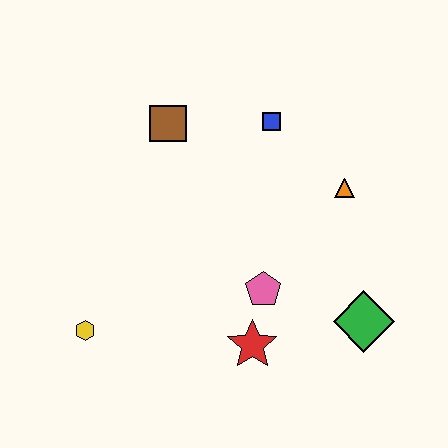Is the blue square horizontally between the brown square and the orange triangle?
Yes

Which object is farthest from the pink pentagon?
The brown square is farthest from the pink pentagon.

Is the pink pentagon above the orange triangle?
No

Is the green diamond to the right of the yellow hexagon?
Yes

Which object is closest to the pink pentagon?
The red star is closest to the pink pentagon.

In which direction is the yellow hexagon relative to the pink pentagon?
The yellow hexagon is to the left of the pink pentagon.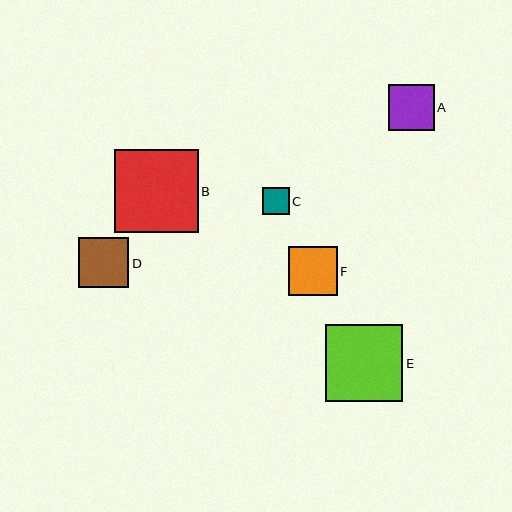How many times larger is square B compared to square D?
Square B is approximately 1.6 times the size of square D.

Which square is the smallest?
Square C is the smallest with a size of approximately 27 pixels.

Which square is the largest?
Square B is the largest with a size of approximately 83 pixels.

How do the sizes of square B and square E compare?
Square B and square E are approximately the same size.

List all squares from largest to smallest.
From largest to smallest: B, E, D, F, A, C.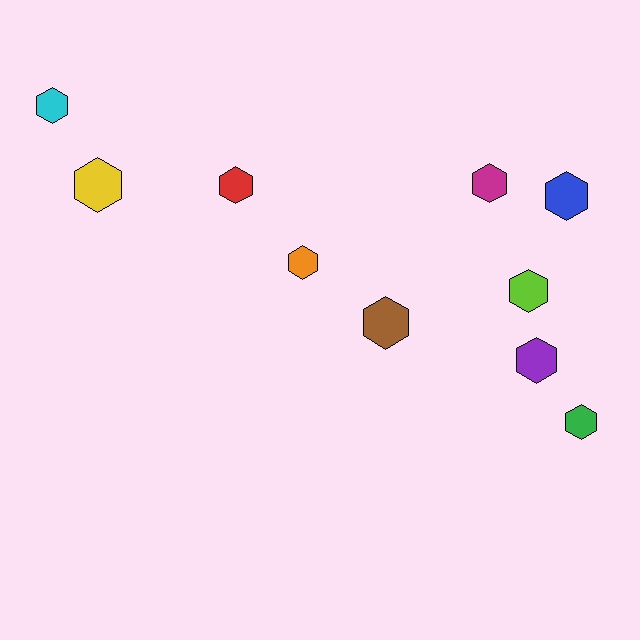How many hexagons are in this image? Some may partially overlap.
There are 10 hexagons.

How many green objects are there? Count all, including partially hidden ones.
There is 1 green object.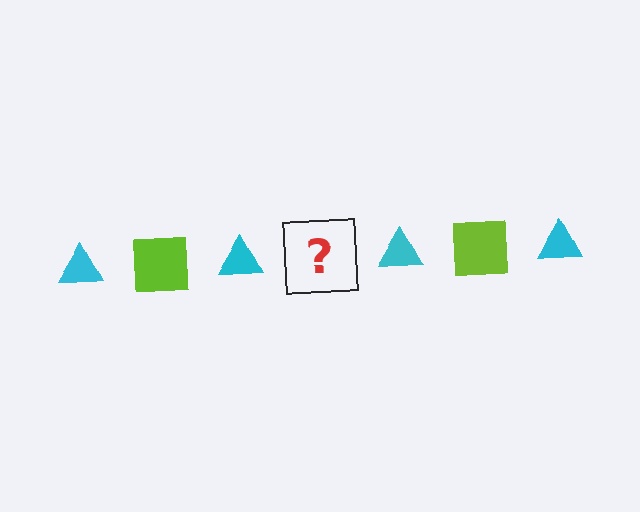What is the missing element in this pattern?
The missing element is a lime square.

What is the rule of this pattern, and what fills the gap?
The rule is that the pattern alternates between cyan triangle and lime square. The gap should be filled with a lime square.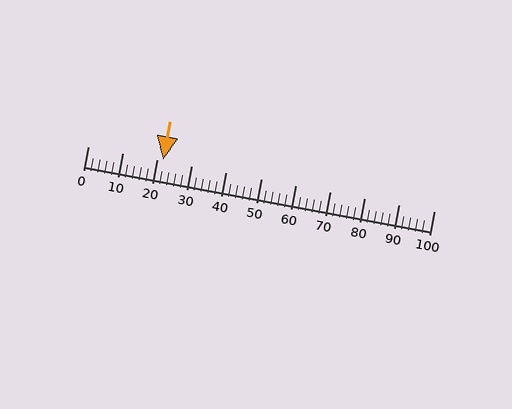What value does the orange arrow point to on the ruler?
The orange arrow points to approximately 22.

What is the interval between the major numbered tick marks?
The major tick marks are spaced 10 units apart.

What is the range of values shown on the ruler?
The ruler shows values from 0 to 100.